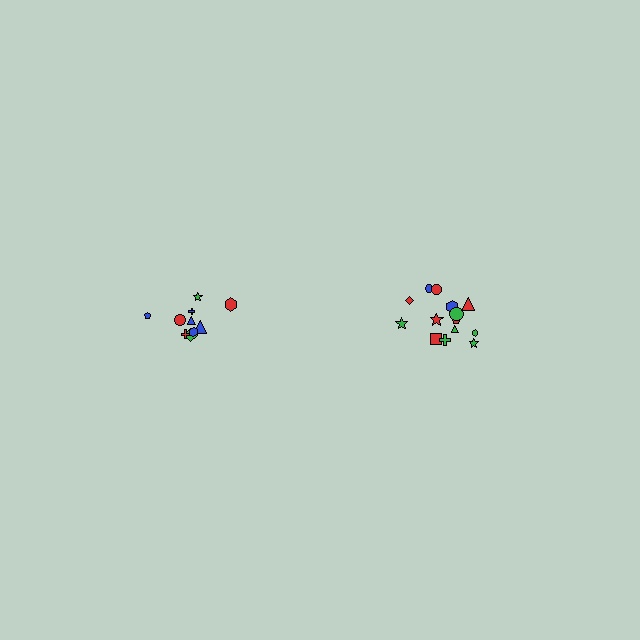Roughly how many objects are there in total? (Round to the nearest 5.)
Roughly 25 objects in total.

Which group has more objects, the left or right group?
The right group.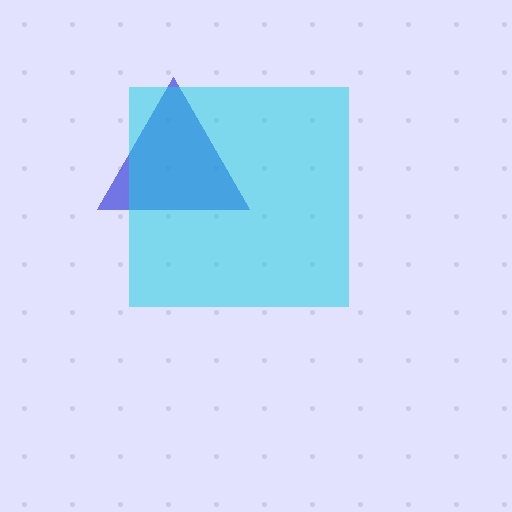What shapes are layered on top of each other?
The layered shapes are: a blue triangle, a cyan square.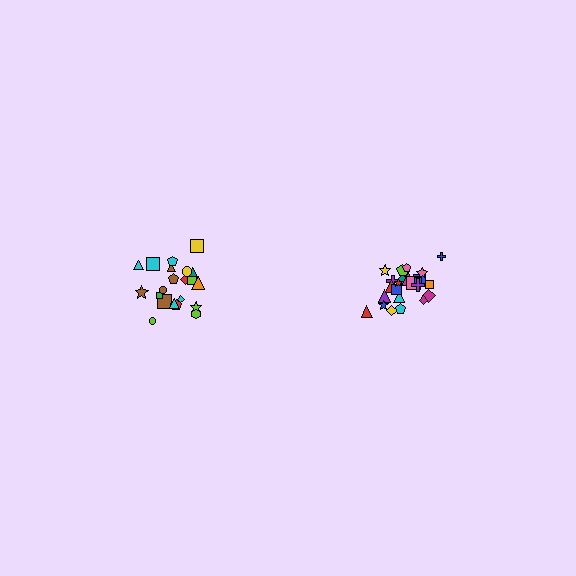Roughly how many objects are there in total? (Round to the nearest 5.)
Roughly 45 objects in total.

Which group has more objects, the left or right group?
The right group.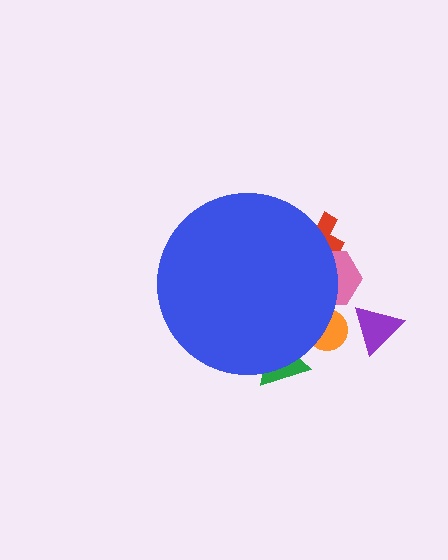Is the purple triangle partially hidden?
No, the purple triangle is fully visible.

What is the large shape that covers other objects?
A blue circle.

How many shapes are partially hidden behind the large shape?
4 shapes are partially hidden.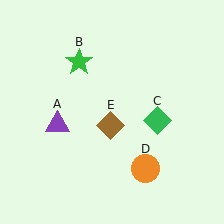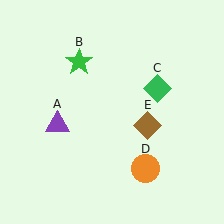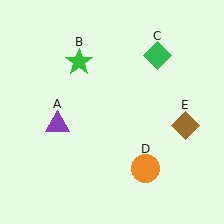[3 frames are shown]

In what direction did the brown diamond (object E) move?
The brown diamond (object E) moved right.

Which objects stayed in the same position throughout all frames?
Purple triangle (object A) and green star (object B) and orange circle (object D) remained stationary.